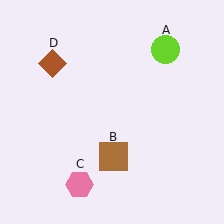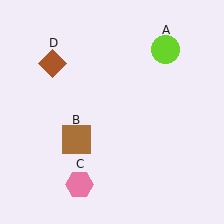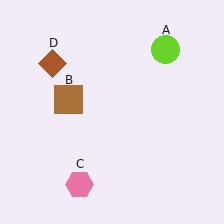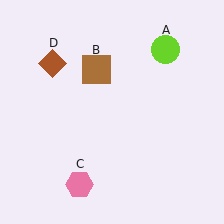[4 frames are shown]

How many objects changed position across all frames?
1 object changed position: brown square (object B).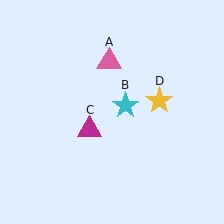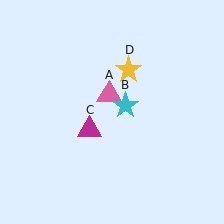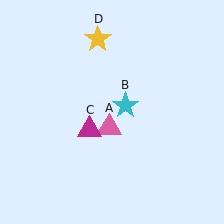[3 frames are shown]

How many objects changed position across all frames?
2 objects changed position: pink triangle (object A), yellow star (object D).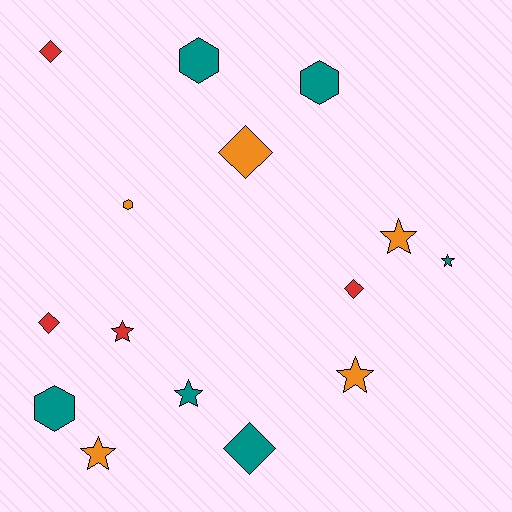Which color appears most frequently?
Teal, with 6 objects.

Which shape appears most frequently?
Star, with 6 objects.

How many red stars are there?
There is 1 red star.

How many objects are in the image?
There are 15 objects.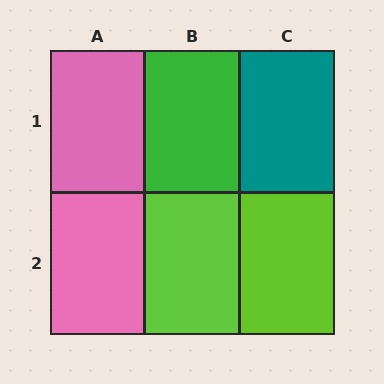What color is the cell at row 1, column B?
Green.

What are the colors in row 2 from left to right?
Pink, lime, lime.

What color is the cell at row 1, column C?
Teal.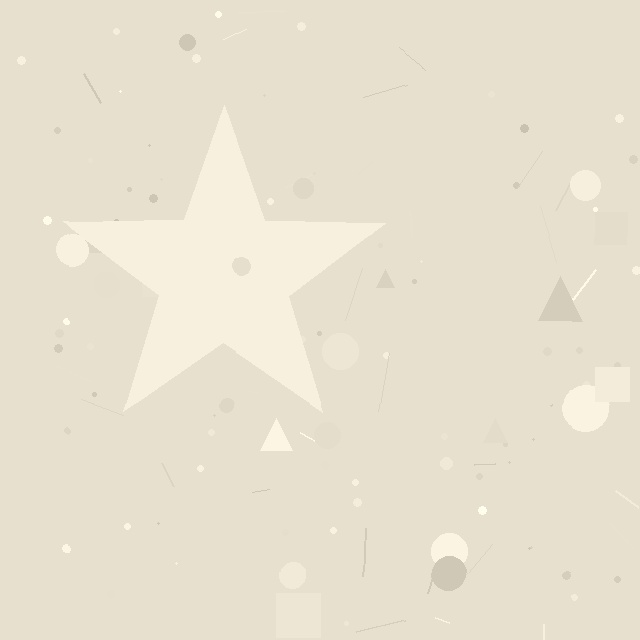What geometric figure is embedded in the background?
A star is embedded in the background.